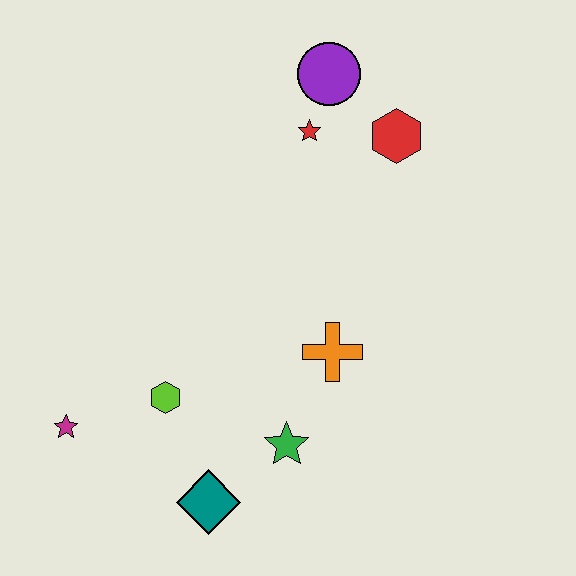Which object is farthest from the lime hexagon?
The purple circle is farthest from the lime hexagon.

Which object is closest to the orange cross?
The green star is closest to the orange cross.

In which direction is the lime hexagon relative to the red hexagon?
The lime hexagon is below the red hexagon.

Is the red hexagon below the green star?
No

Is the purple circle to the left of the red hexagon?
Yes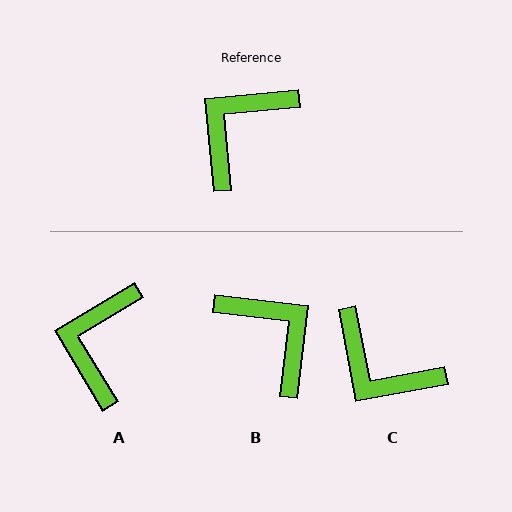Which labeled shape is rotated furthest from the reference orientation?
B, about 102 degrees away.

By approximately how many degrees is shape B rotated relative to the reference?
Approximately 102 degrees clockwise.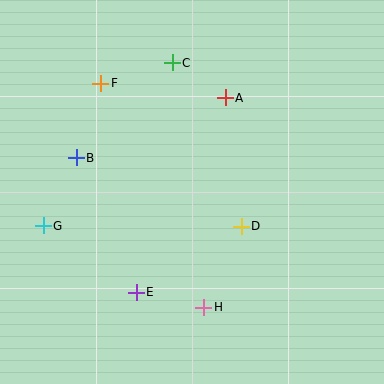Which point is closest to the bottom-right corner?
Point H is closest to the bottom-right corner.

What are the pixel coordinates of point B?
Point B is at (76, 158).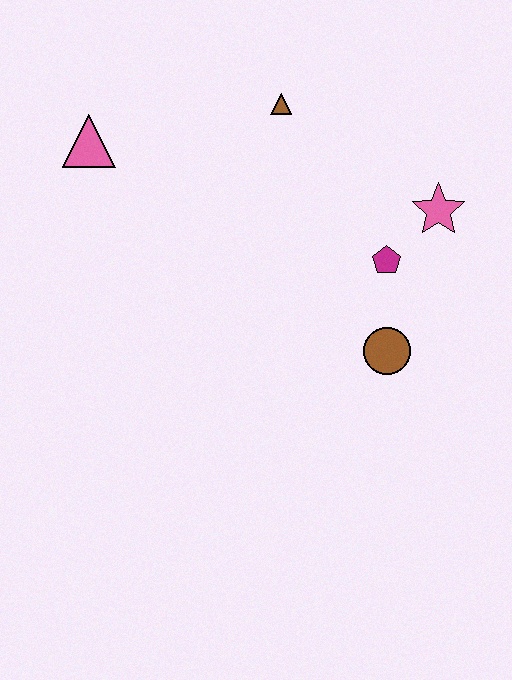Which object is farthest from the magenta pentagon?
The pink triangle is farthest from the magenta pentagon.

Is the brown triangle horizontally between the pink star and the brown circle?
No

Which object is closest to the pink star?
The magenta pentagon is closest to the pink star.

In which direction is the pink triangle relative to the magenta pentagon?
The pink triangle is to the left of the magenta pentagon.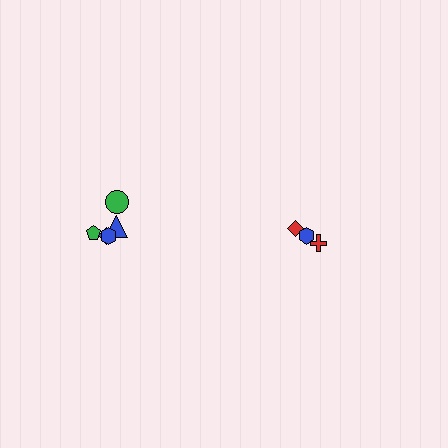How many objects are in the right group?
There are 3 objects.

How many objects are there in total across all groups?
There are 8 objects.